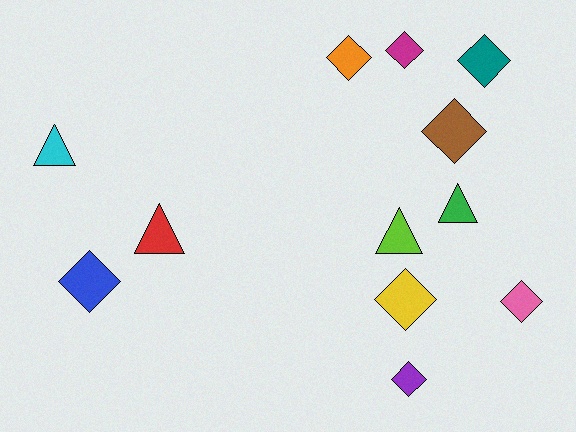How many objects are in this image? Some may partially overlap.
There are 12 objects.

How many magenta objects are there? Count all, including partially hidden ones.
There is 1 magenta object.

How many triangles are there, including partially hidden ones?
There are 4 triangles.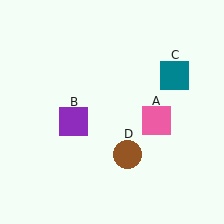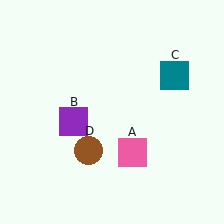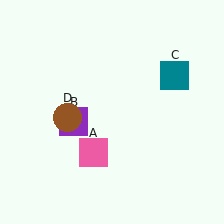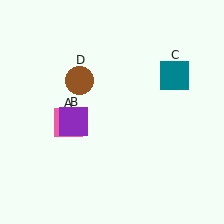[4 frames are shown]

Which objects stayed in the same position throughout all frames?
Purple square (object B) and teal square (object C) remained stationary.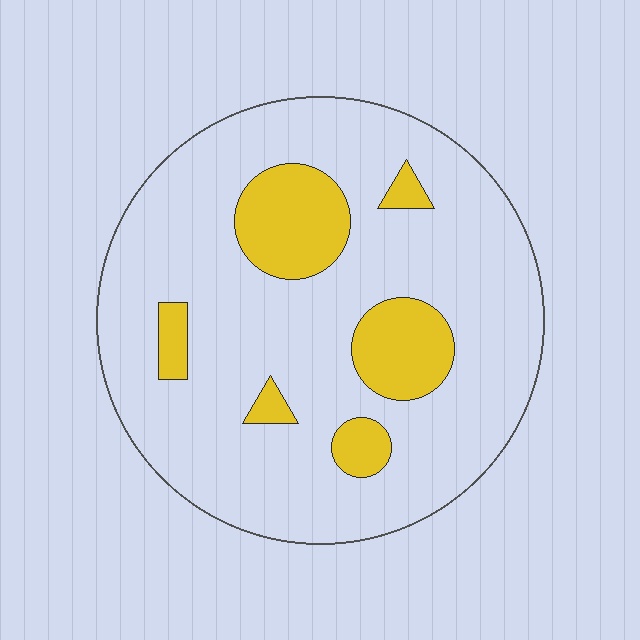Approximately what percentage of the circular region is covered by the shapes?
Approximately 15%.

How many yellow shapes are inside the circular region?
6.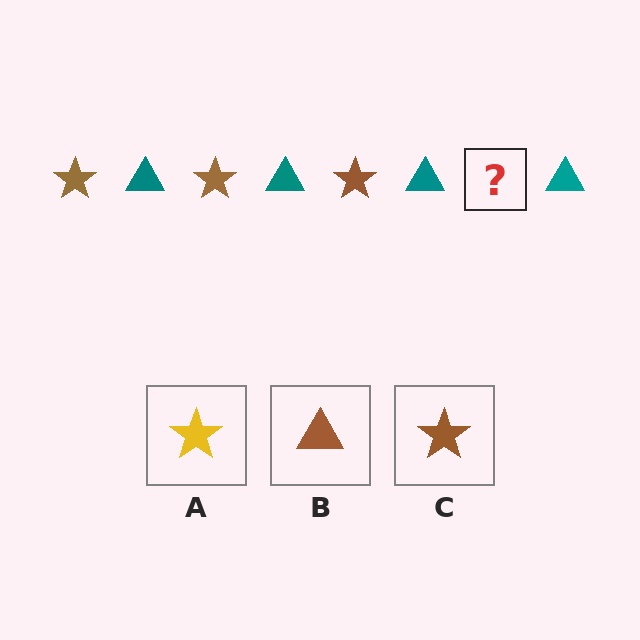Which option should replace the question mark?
Option C.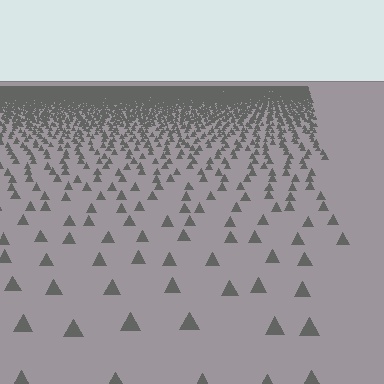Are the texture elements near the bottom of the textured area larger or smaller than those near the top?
Larger. Near the bottom, elements are closer to the viewer and appear at a bigger on-screen size.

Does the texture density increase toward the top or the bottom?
Density increases toward the top.